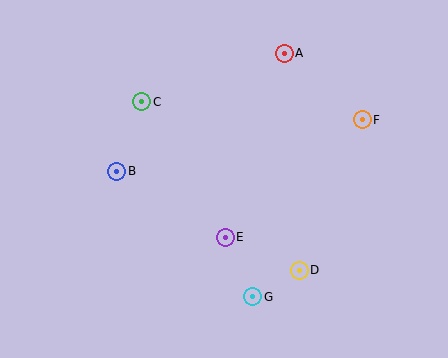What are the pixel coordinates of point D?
Point D is at (299, 270).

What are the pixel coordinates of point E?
Point E is at (225, 237).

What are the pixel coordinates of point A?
Point A is at (284, 53).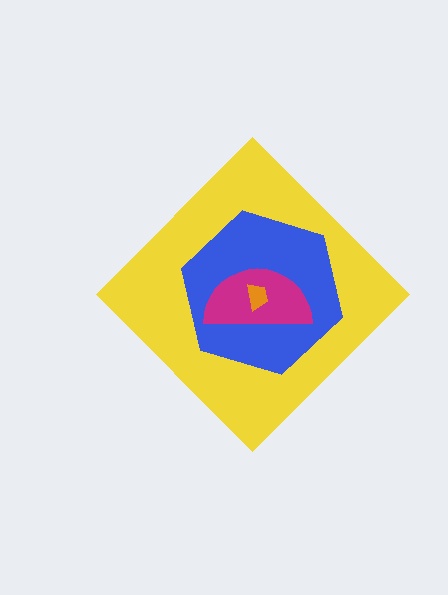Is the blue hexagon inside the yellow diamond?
Yes.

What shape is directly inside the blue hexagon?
The magenta semicircle.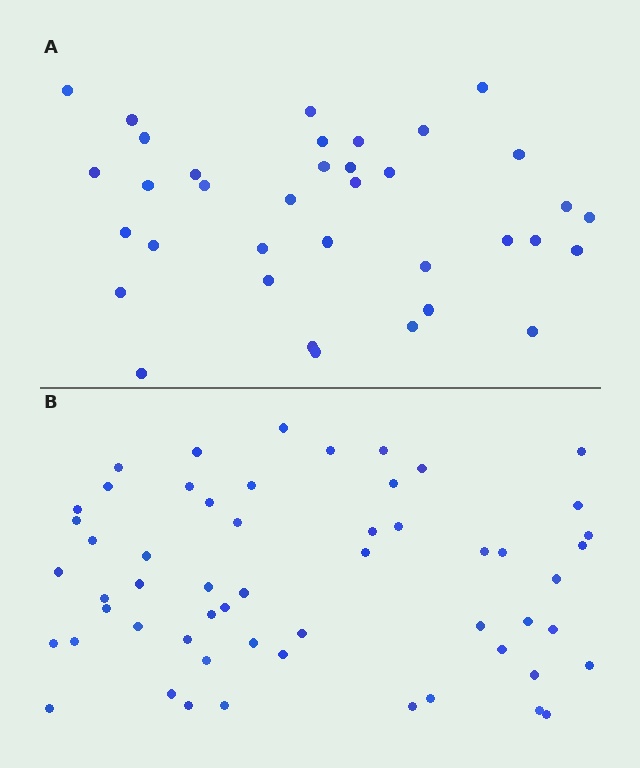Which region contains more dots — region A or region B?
Region B (the bottom region) has more dots.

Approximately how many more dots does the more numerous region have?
Region B has approximately 20 more dots than region A.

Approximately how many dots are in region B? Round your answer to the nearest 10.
About 60 dots. (The exact count is 56, which rounds to 60.)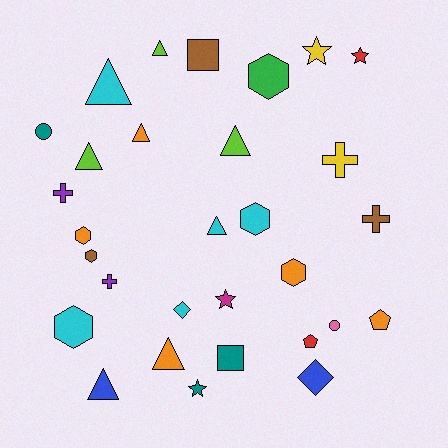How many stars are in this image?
There are 4 stars.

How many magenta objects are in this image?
There is 1 magenta object.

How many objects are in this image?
There are 30 objects.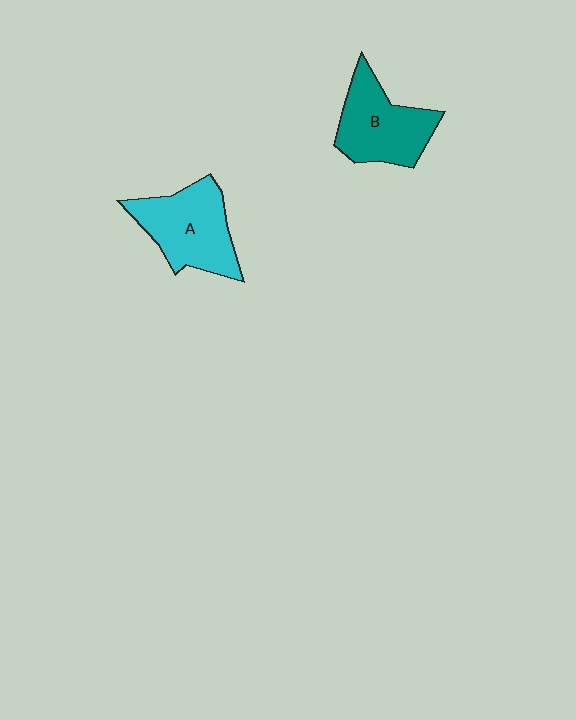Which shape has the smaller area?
Shape B (teal).